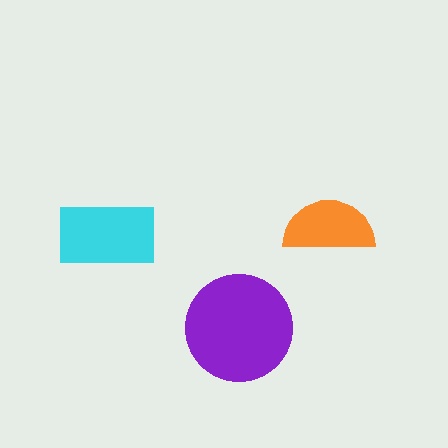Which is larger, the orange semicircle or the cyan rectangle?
The cyan rectangle.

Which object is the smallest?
The orange semicircle.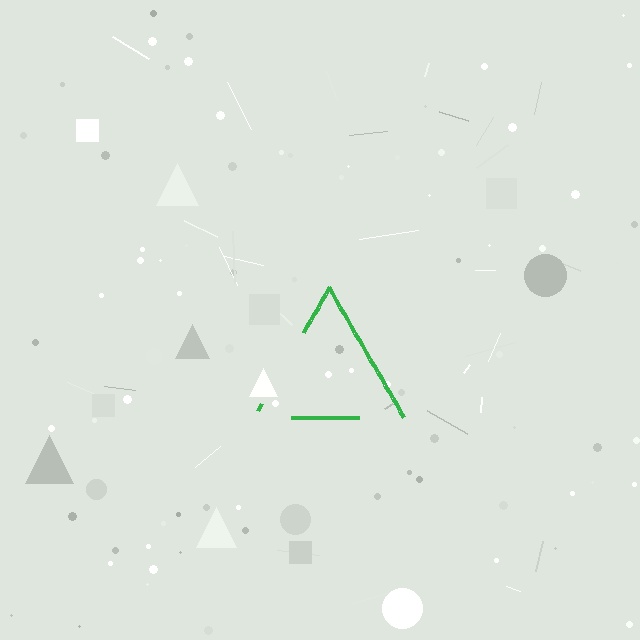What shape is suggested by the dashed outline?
The dashed outline suggests a triangle.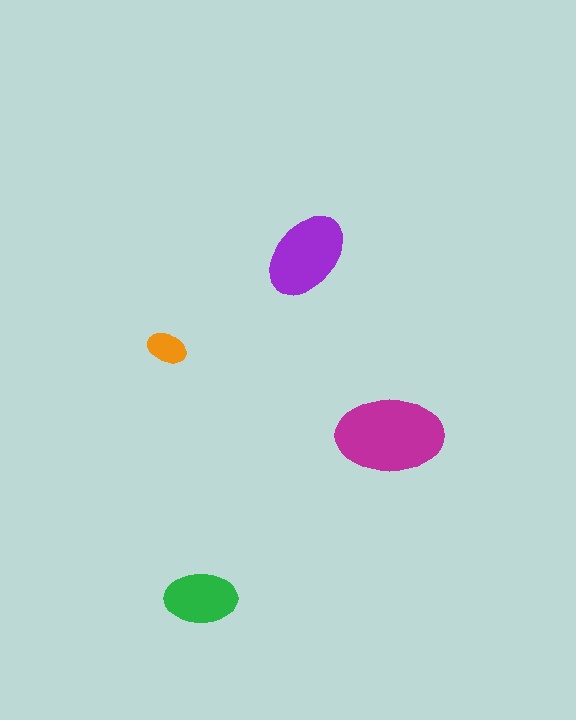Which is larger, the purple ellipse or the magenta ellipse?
The magenta one.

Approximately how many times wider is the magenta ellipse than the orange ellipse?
About 2.5 times wider.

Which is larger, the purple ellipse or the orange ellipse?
The purple one.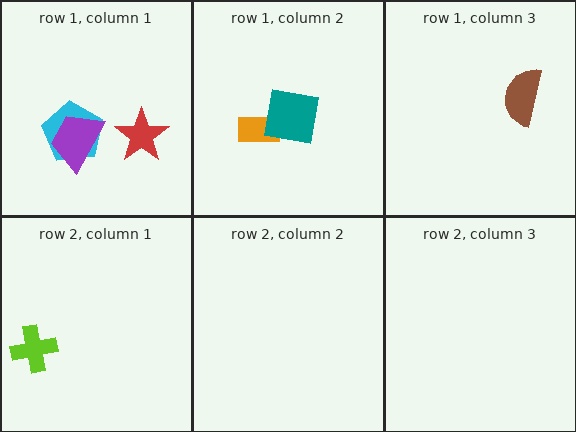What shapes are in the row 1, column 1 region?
The cyan pentagon, the red star, the purple trapezoid.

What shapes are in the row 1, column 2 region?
The orange rectangle, the teal square.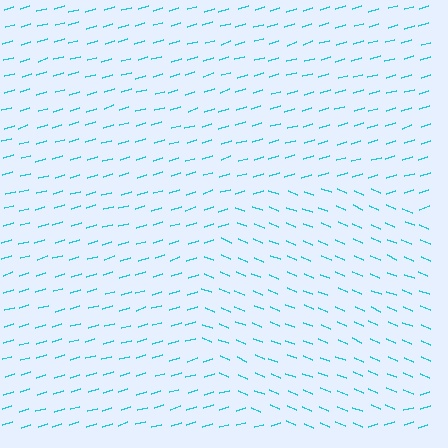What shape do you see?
I see a circle.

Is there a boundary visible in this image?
Yes, there is a texture boundary formed by a change in line orientation.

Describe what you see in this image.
The image is filled with small cyan line segments. A circle region in the image has lines oriented differently from the surrounding lines, creating a visible texture boundary.